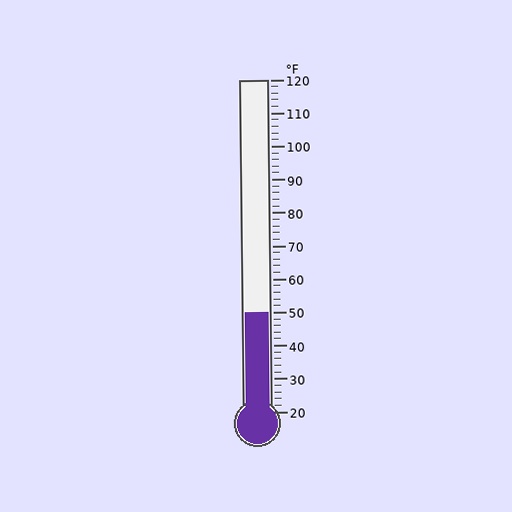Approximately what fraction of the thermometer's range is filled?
The thermometer is filled to approximately 30% of its range.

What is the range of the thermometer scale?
The thermometer scale ranges from 20°F to 120°F.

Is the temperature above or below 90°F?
The temperature is below 90°F.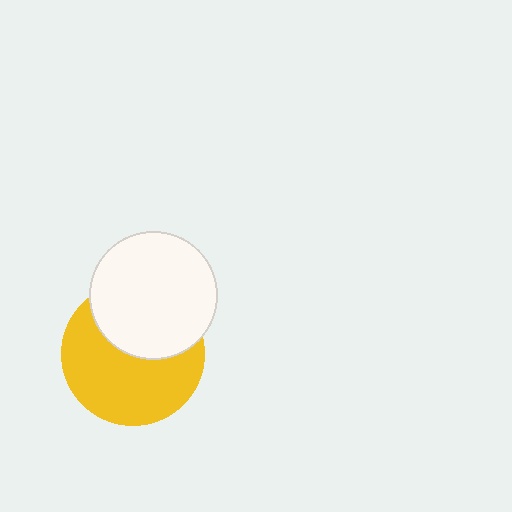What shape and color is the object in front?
The object in front is a white circle.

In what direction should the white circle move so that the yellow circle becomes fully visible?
The white circle should move up. That is the shortest direction to clear the overlap and leave the yellow circle fully visible.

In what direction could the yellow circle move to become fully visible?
The yellow circle could move down. That would shift it out from behind the white circle entirely.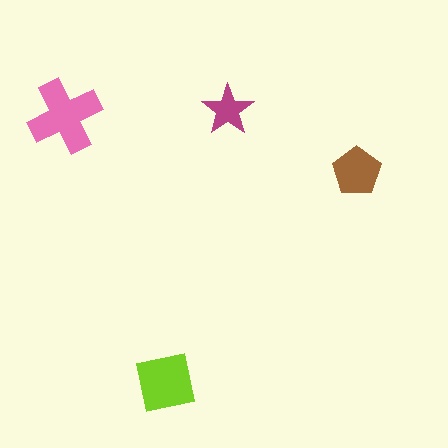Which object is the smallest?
The magenta star.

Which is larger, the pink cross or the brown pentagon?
The pink cross.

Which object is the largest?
The pink cross.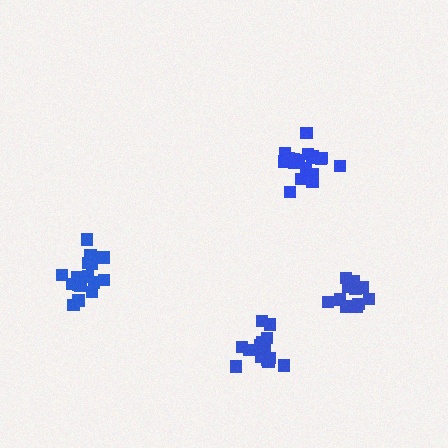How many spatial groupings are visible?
There are 4 spatial groupings.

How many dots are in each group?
Group 1: 18 dots, Group 2: 18 dots, Group 3: 12 dots, Group 4: 14 dots (62 total).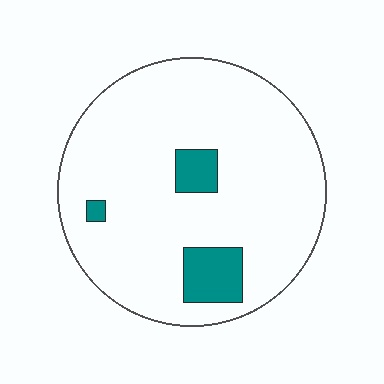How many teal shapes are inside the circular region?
3.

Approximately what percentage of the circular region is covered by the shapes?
Approximately 10%.